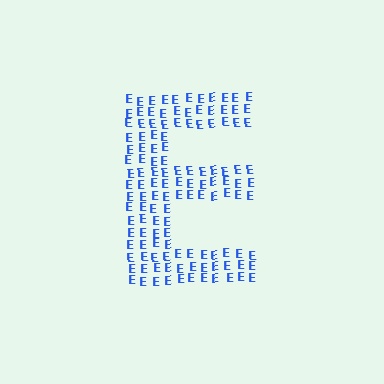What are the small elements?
The small elements are letter E's.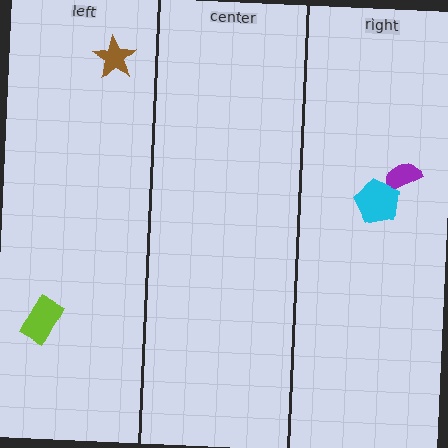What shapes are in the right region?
The purple semicircle, the cyan pentagon.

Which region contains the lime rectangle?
The left region.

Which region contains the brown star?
The left region.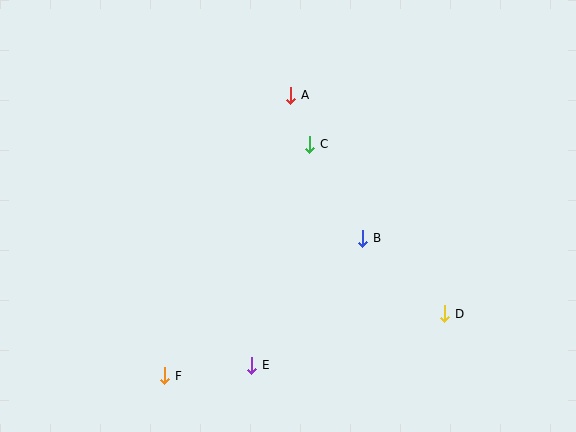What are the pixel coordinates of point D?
Point D is at (445, 314).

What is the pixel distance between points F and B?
The distance between F and B is 241 pixels.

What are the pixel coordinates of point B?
Point B is at (363, 238).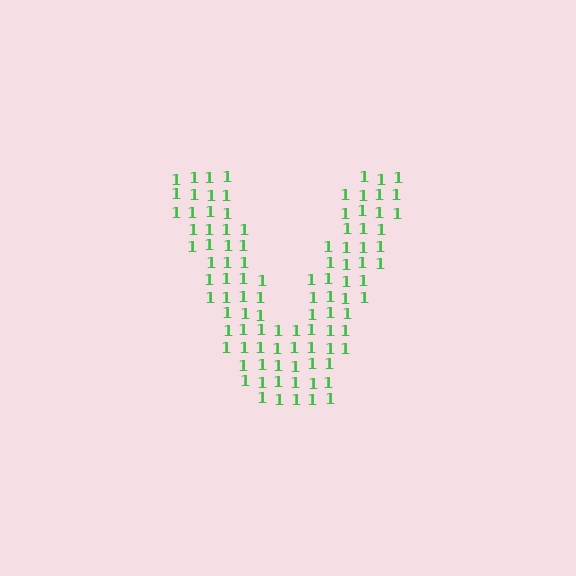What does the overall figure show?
The overall figure shows the letter V.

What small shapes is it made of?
It is made of small digit 1's.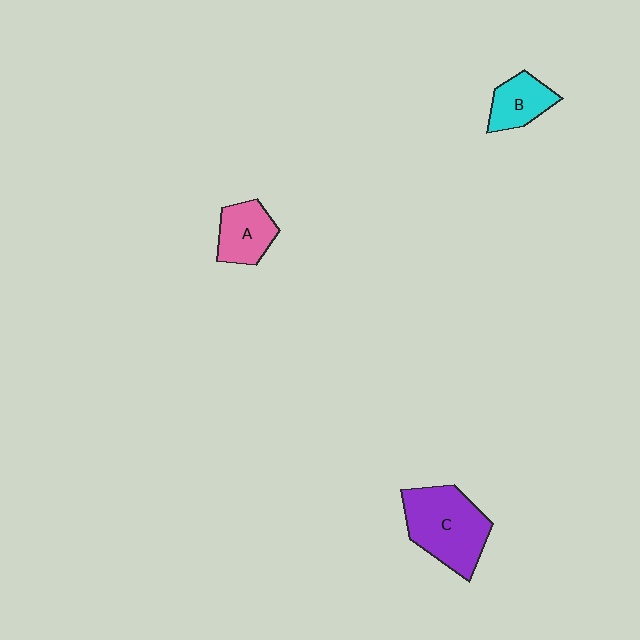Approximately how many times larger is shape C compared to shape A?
Approximately 1.9 times.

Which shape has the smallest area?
Shape B (cyan).